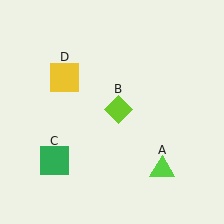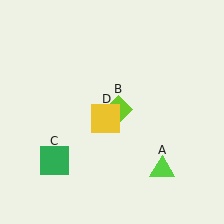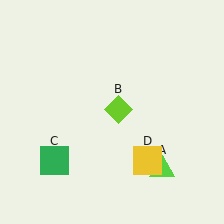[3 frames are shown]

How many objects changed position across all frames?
1 object changed position: yellow square (object D).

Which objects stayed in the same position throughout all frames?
Lime triangle (object A) and lime diamond (object B) and green square (object C) remained stationary.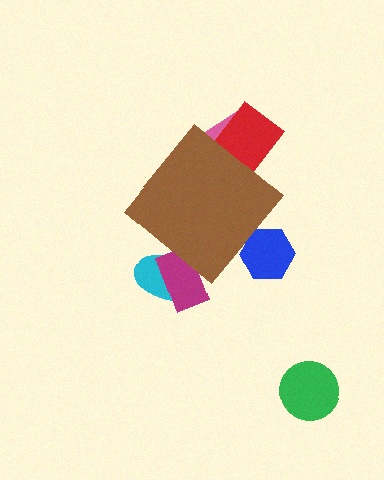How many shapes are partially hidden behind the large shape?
5 shapes are partially hidden.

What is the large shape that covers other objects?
A brown diamond.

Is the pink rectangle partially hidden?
Yes, the pink rectangle is partially hidden behind the brown diamond.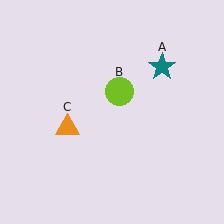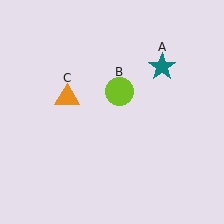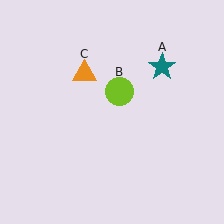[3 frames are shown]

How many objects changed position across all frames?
1 object changed position: orange triangle (object C).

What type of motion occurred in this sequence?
The orange triangle (object C) rotated clockwise around the center of the scene.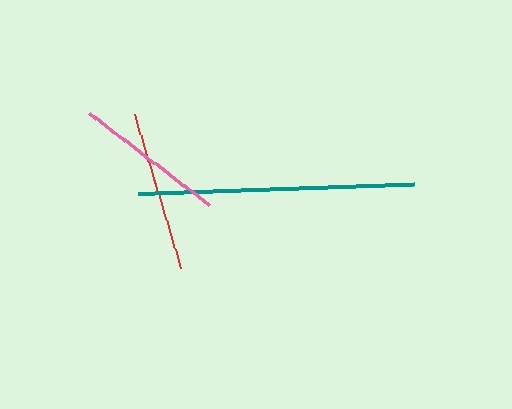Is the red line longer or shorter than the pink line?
The red line is longer than the pink line.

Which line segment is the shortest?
The pink line is the shortest at approximately 152 pixels.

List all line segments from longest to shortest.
From longest to shortest: teal, red, pink.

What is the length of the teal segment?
The teal segment is approximately 277 pixels long.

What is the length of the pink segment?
The pink segment is approximately 152 pixels long.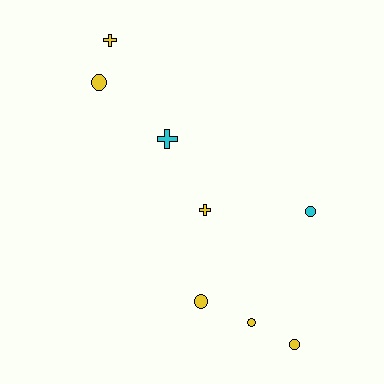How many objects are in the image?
There are 8 objects.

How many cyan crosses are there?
There is 1 cyan cross.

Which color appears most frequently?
Yellow, with 6 objects.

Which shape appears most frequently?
Circle, with 5 objects.